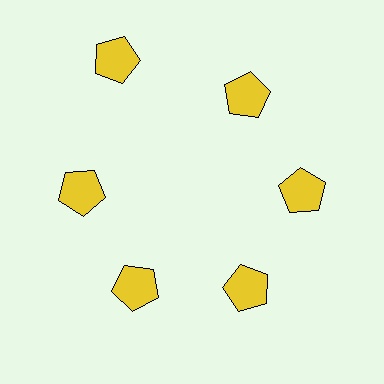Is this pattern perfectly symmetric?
No. The 6 yellow pentagons are arranged in a ring, but one element near the 11 o'clock position is pushed outward from the center, breaking the 6-fold rotational symmetry.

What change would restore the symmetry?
The symmetry would be restored by moving it inward, back onto the ring so that all 6 pentagons sit at equal angles and equal distance from the center.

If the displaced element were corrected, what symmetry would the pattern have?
It would have 6-fold rotational symmetry — the pattern would map onto itself every 60 degrees.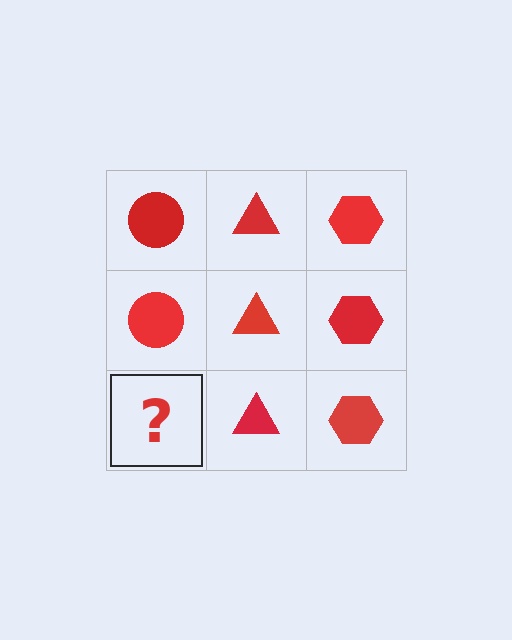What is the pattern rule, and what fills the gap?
The rule is that each column has a consistent shape. The gap should be filled with a red circle.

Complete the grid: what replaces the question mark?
The question mark should be replaced with a red circle.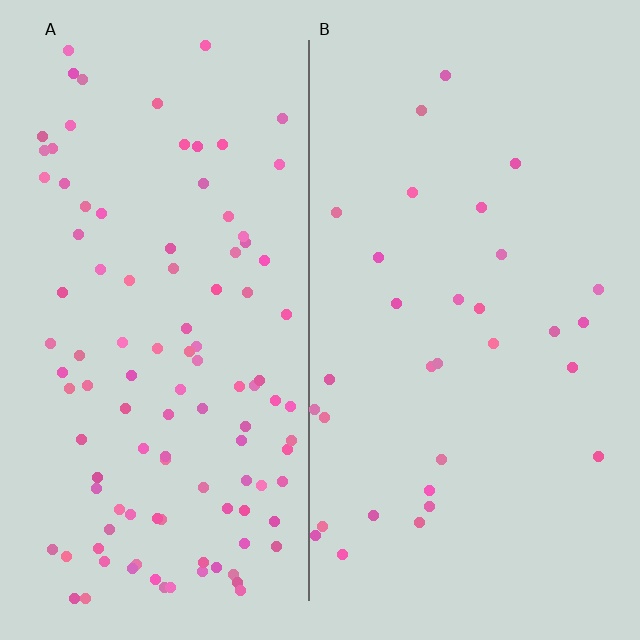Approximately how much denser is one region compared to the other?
Approximately 3.4× — region A over region B.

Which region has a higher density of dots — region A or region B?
A (the left).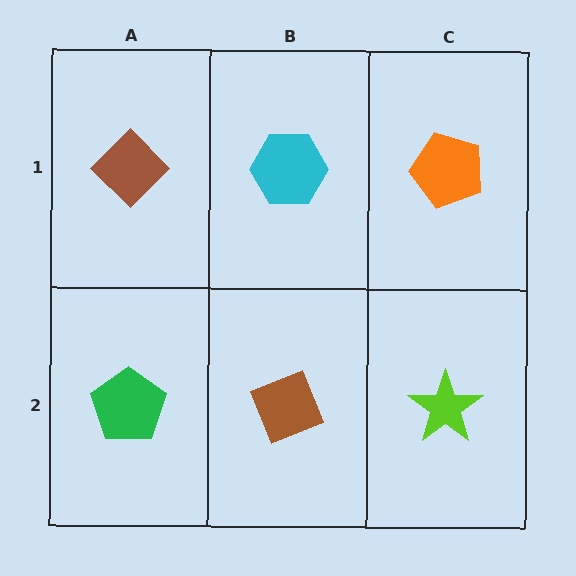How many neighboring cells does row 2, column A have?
2.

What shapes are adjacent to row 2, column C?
An orange pentagon (row 1, column C), a brown diamond (row 2, column B).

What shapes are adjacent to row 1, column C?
A lime star (row 2, column C), a cyan hexagon (row 1, column B).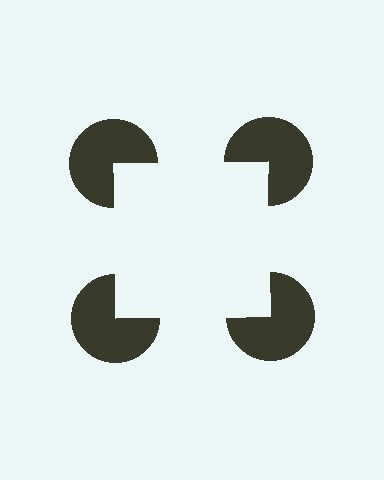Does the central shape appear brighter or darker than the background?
It typically appears slightly brighter than the background, even though no actual brightness change is drawn.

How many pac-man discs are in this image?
There are 4 — one at each vertex of the illusory square.